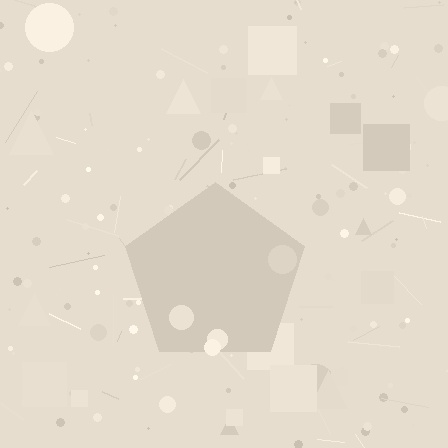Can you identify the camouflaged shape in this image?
The camouflaged shape is a pentagon.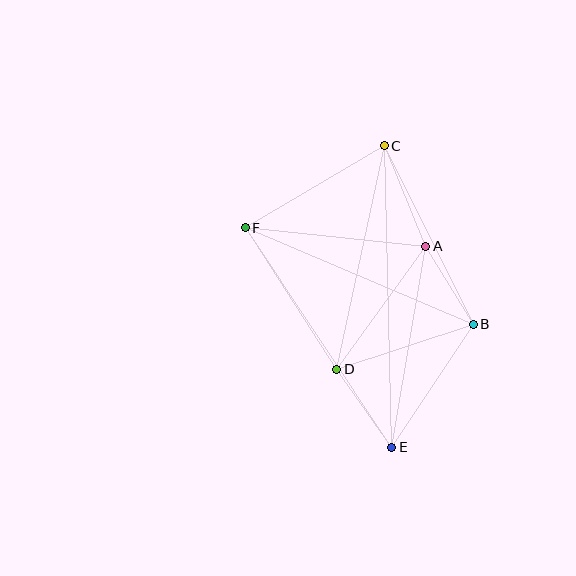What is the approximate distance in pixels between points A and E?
The distance between A and E is approximately 204 pixels.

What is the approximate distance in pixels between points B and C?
The distance between B and C is approximately 199 pixels.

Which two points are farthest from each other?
Points C and E are farthest from each other.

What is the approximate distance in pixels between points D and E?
The distance between D and E is approximately 96 pixels.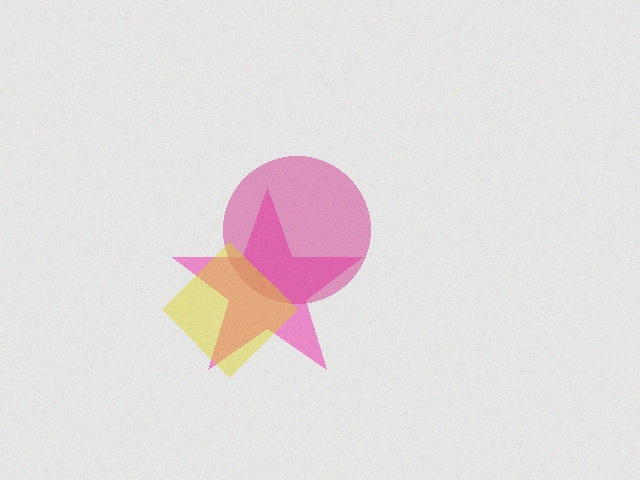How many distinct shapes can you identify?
There are 3 distinct shapes: a pink star, a magenta circle, a yellow diamond.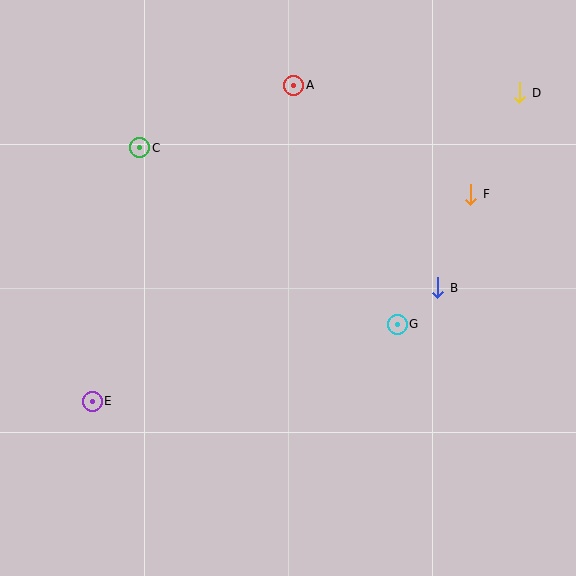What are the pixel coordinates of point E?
Point E is at (92, 401).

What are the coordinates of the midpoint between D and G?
The midpoint between D and G is at (459, 208).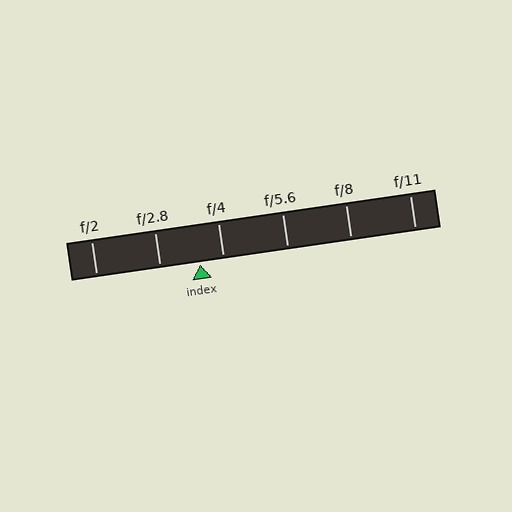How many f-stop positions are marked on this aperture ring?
There are 6 f-stop positions marked.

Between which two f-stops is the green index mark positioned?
The index mark is between f/2.8 and f/4.